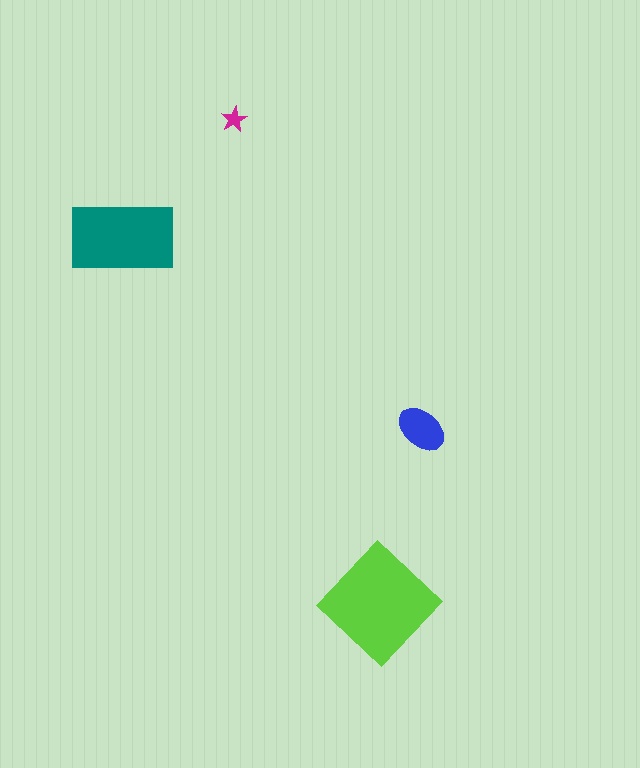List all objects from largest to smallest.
The lime diamond, the teal rectangle, the blue ellipse, the magenta star.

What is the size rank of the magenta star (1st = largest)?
4th.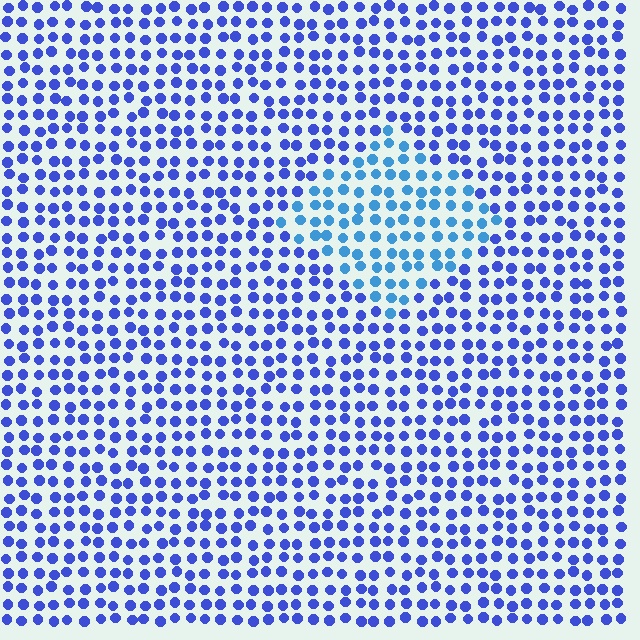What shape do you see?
I see a diamond.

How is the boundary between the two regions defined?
The boundary is defined purely by a slight shift in hue (about 30 degrees). Spacing, size, and orientation are identical on both sides.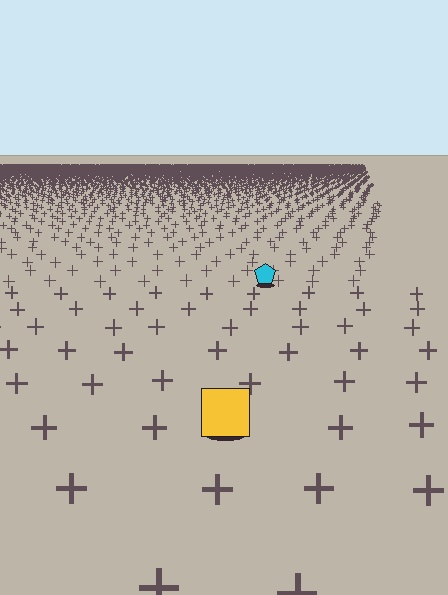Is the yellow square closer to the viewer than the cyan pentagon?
Yes. The yellow square is closer — you can tell from the texture gradient: the ground texture is coarser near it.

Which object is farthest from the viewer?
The cyan pentagon is farthest from the viewer. It appears smaller and the ground texture around it is denser.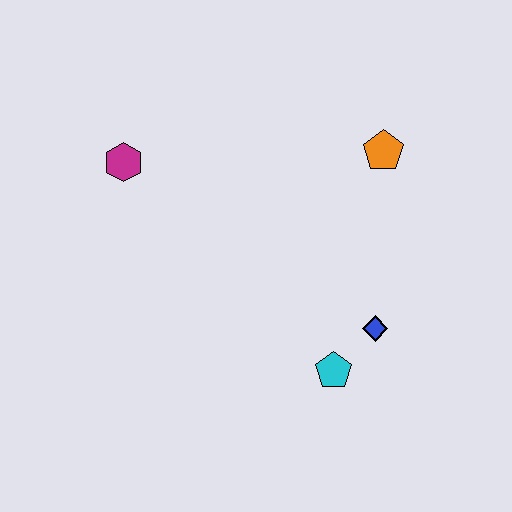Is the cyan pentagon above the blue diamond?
No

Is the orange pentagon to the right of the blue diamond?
Yes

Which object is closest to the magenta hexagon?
The orange pentagon is closest to the magenta hexagon.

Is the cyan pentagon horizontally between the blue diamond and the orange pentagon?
No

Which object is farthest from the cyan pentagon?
The magenta hexagon is farthest from the cyan pentagon.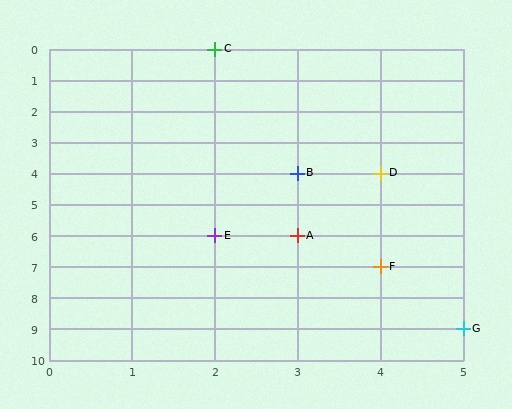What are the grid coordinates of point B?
Point B is at grid coordinates (3, 4).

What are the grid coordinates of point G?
Point G is at grid coordinates (5, 9).